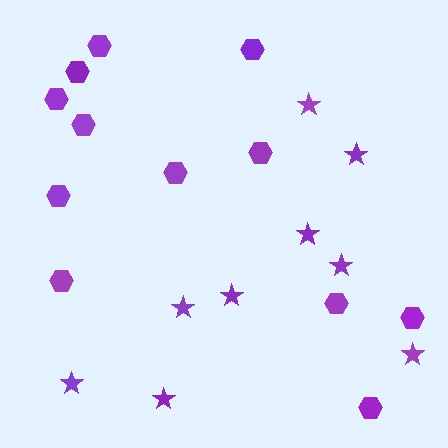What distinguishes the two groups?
There are 2 groups: one group of stars (9) and one group of hexagons (12).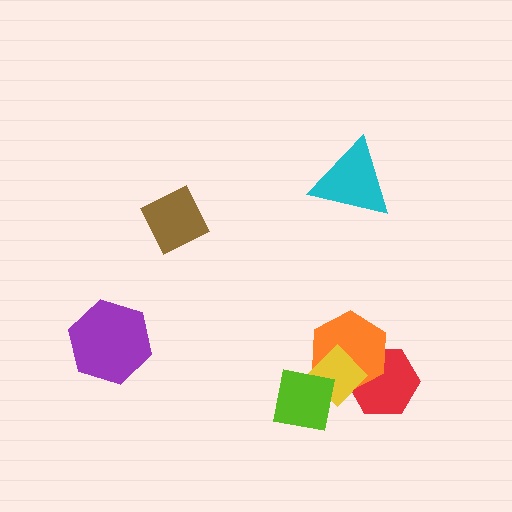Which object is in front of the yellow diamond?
The lime square is in front of the yellow diamond.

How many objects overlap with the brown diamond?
0 objects overlap with the brown diamond.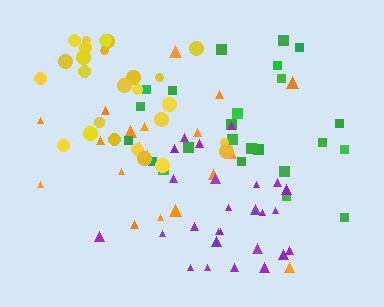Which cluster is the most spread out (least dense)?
Orange.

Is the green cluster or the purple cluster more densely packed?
Purple.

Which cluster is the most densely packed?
Yellow.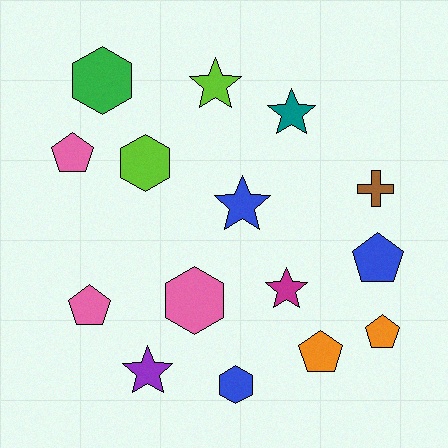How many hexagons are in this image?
There are 4 hexagons.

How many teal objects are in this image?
There is 1 teal object.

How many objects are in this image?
There are 15 objects.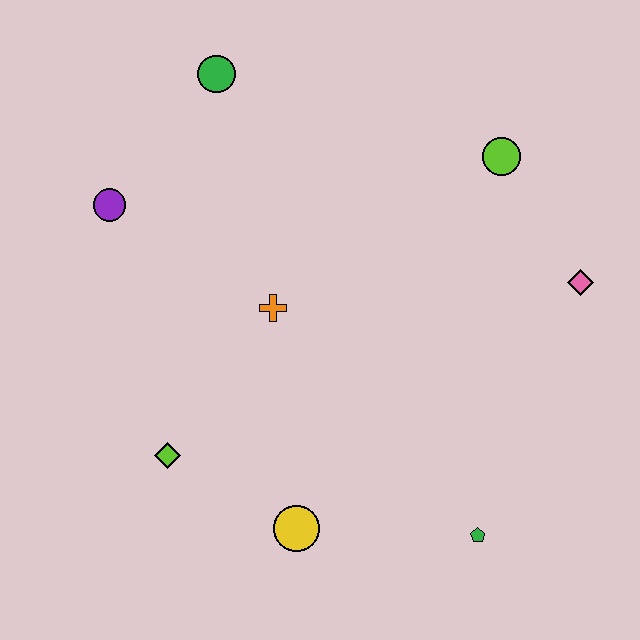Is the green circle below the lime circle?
No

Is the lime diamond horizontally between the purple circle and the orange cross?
Yes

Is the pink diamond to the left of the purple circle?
No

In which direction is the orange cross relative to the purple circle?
The orange cross is to the right of the purple circle.